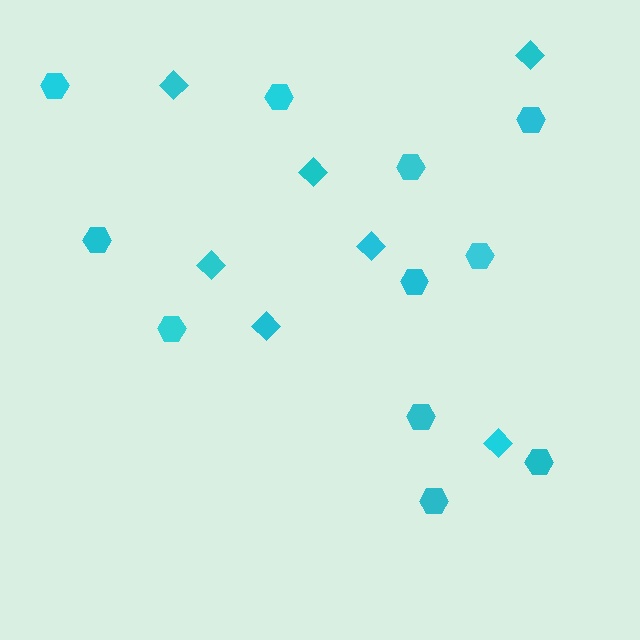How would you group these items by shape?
There are 2 groups: one group of hexagons (11) and one group of diamonds (7).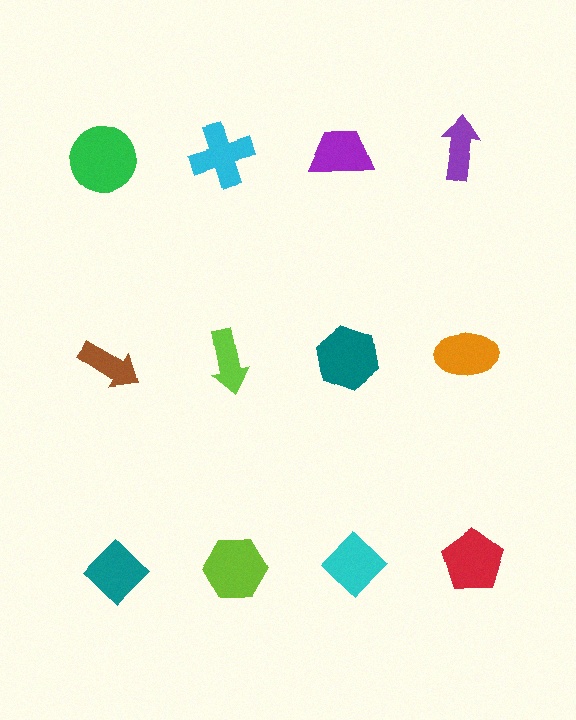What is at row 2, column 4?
An orange ellipse.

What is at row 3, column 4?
A red pentagon.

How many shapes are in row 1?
4 shapes.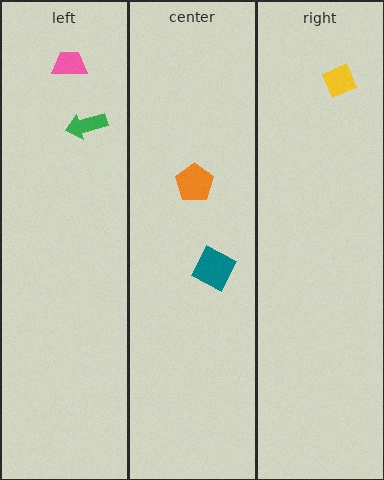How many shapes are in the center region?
2.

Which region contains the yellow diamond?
The right region.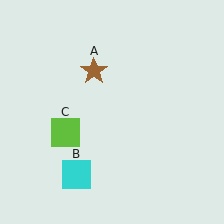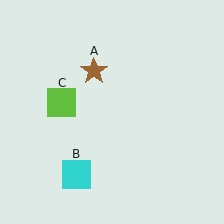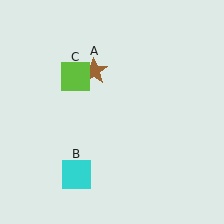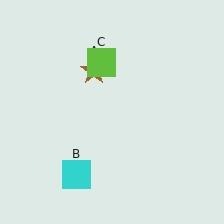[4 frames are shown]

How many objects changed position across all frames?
1 object changed position: lime square (object C).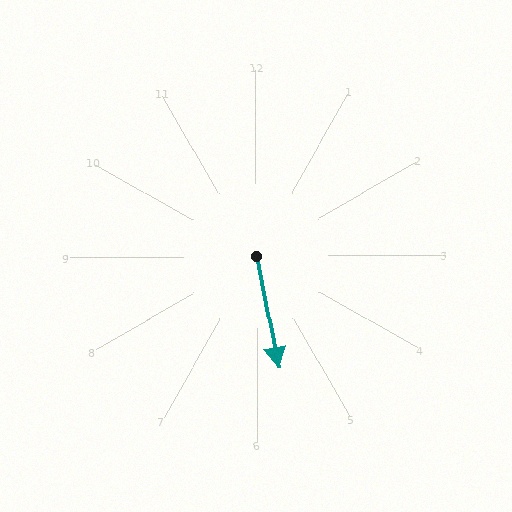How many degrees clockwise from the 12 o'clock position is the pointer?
Approximately 169 degrees.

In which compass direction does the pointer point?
South.